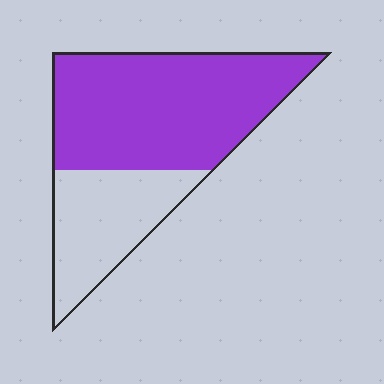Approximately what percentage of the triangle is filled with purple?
Approximately 65%.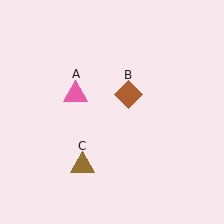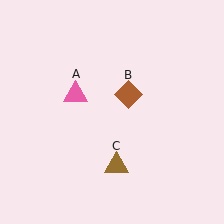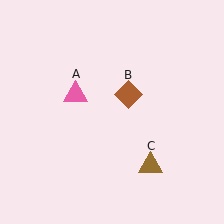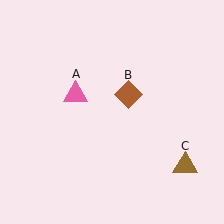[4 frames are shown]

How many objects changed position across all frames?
1 object changed position: brown triangle (object C).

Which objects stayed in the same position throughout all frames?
Pink triangle (object A) and brown diamond (object B) remained stationary.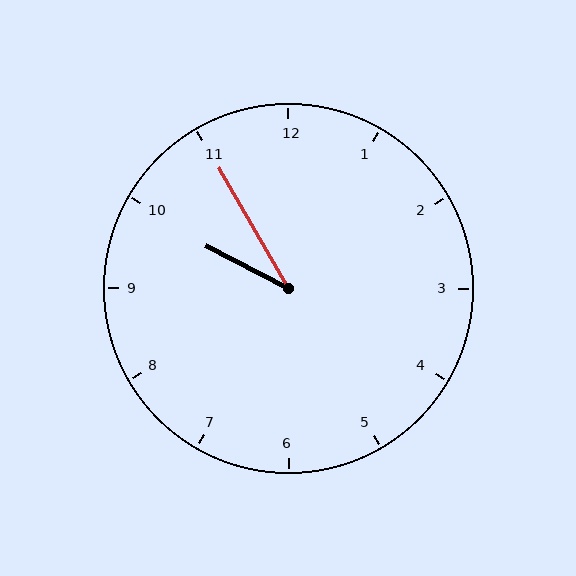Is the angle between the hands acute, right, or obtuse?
It is acute.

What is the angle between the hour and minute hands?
Approximately 32 degrees.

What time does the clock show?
9:55.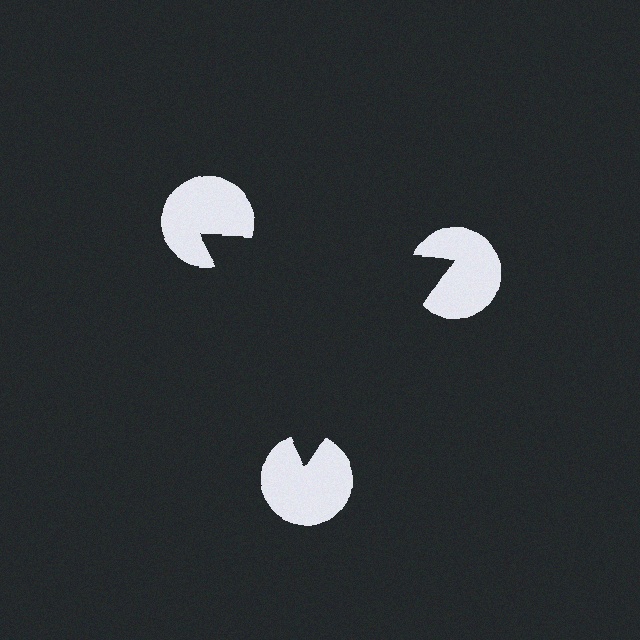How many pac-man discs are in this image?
There are 3 — one at each vertex of the illusory triangle.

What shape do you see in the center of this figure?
An illusory triangle — its edges are inferred from the aligned wedge cuts in the pac-man discs, not physically drawn.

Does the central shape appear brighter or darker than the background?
It typically appears slightly darker than the background, even though no actual brightness change is drawn.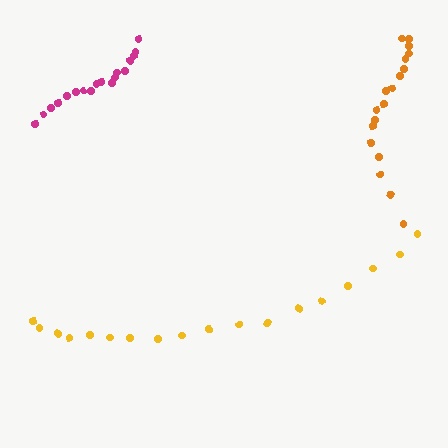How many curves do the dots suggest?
There are 3 distinct paths.